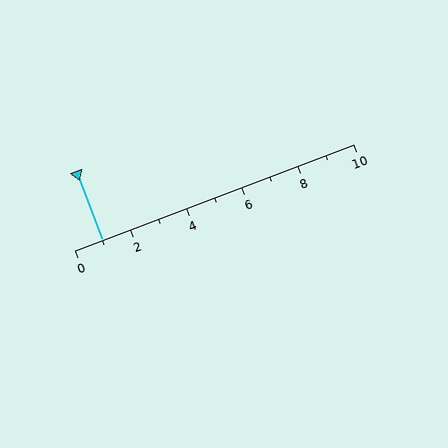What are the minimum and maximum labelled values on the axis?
The axis runs from 0 to 10.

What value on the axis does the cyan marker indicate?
The marker indicates approximately 1.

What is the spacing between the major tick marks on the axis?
The major ticks are spaced 2 apart.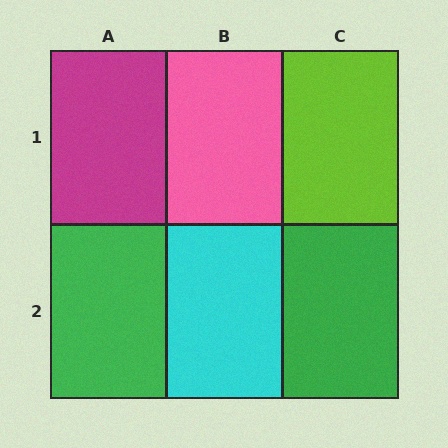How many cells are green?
2 cells are green.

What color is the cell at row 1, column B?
Pink.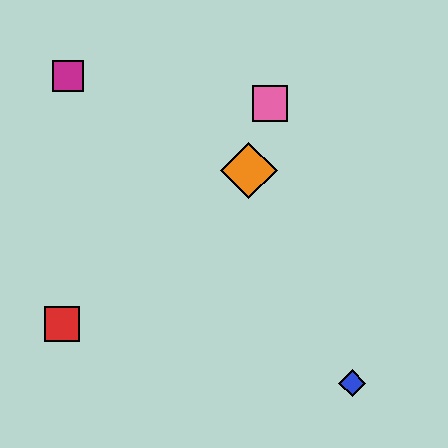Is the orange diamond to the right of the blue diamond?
No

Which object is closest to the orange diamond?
The pink square is closest to the orange diamond.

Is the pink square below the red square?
No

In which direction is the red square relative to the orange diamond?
The red square is to the left of the orange diamond.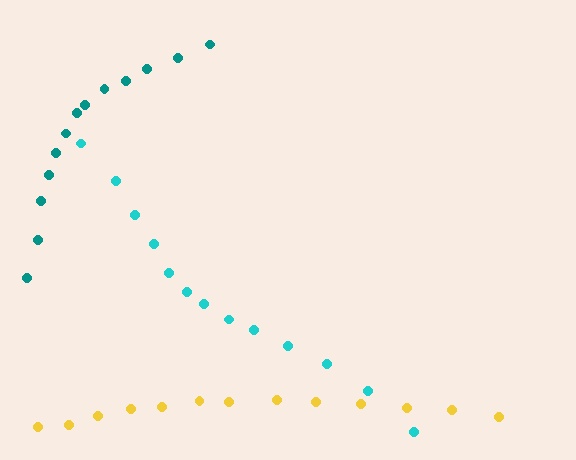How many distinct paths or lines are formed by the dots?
There are 3 distinct paths.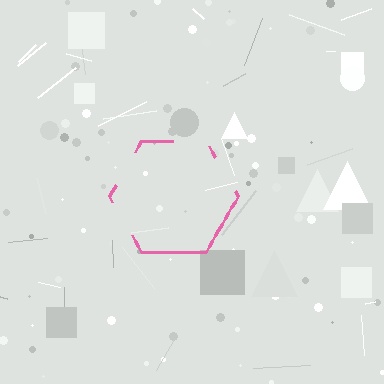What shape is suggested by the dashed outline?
The dashed outline suggests a hexagon.